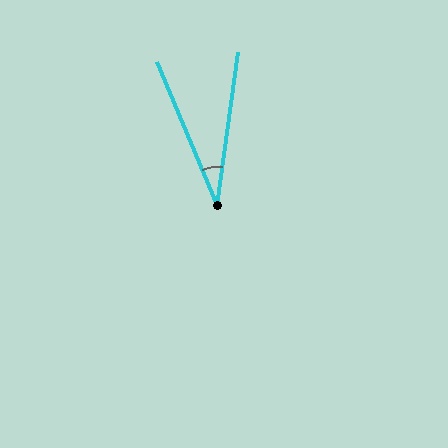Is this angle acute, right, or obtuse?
It is acute.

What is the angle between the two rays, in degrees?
Approximately 30 degrees.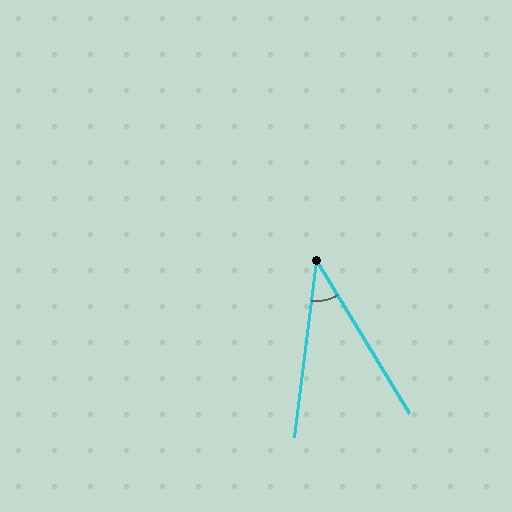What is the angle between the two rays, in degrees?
Approximately 38 degrees.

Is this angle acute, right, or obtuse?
It is acute.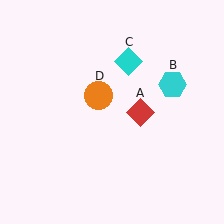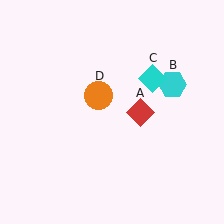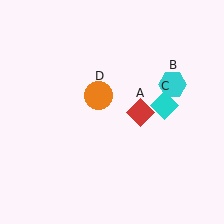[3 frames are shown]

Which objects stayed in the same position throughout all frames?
Red diamond (object A) and cyan hexagon (object B) and orange circle (object D) remained stationary.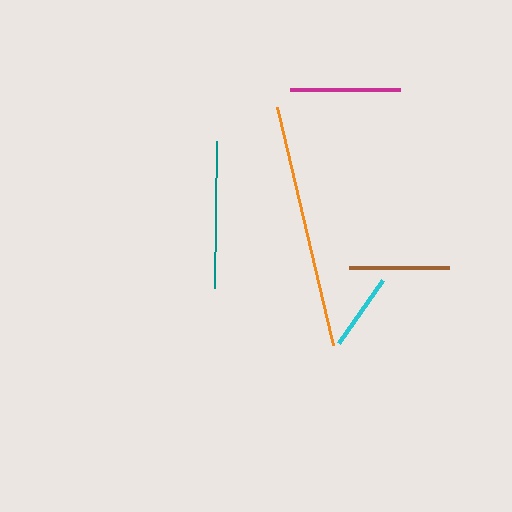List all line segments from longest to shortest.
From longest to shortest: orange, teal, magenta, brown, cyan.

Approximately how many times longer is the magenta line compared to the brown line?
The magenta line is approximately 1.1 times the length of the brown line.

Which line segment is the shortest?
The cyan line is the shortest at approximately 77 pixels.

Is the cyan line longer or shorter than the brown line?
The brown line is longer than the cyan line.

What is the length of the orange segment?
The orange segment is approximately 244 pixels long.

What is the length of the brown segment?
The brown segment is approximately 100 pixels long.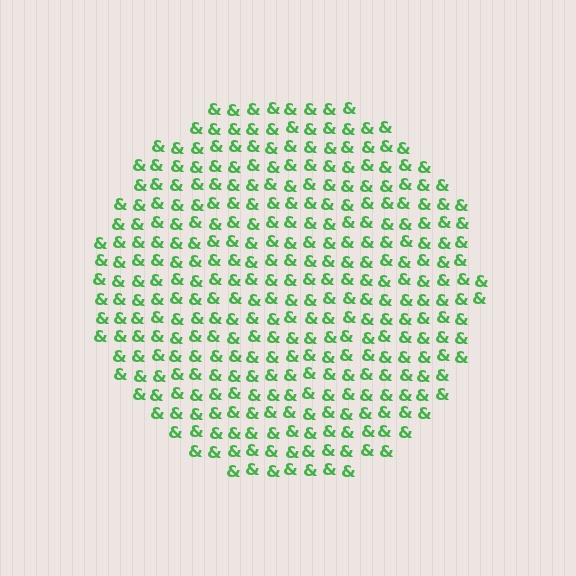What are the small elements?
The small elements are ampersands.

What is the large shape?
The large shape is a circle.